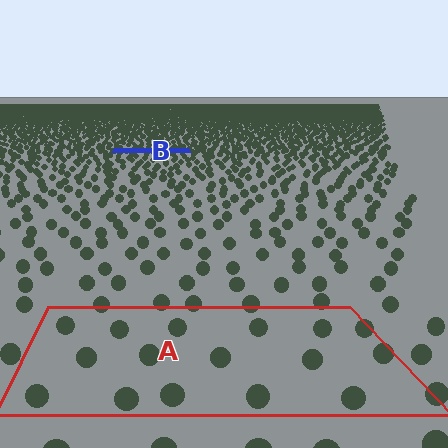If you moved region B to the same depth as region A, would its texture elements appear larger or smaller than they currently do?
They would appear larger. At a closer depth, the same texture elements are projected at a bigger on-screen size.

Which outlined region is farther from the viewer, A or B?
Region B is farther from the viewer — the texture elements inside it appear smaller and more densely packed.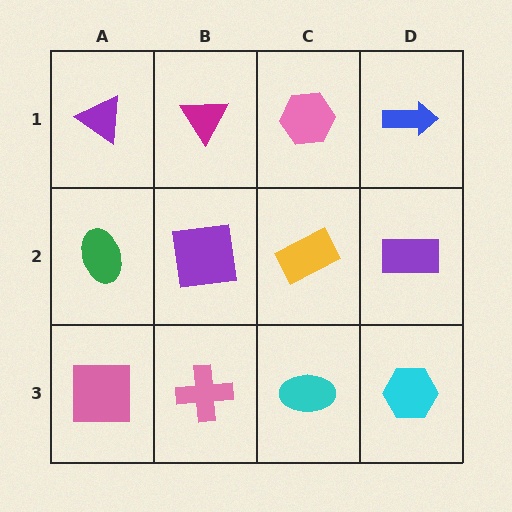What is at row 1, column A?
A purple triangle.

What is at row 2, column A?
A green ellipse.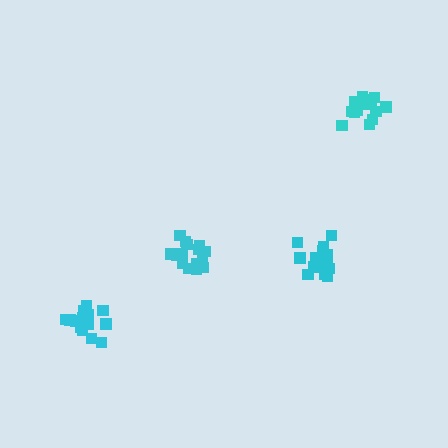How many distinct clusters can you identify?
There are 4 distinct clusters.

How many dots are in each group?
Group 1: 16 dots, Group 2: 17 dots, Group 3: 16 dots, Group 4: 17 dots (66 total).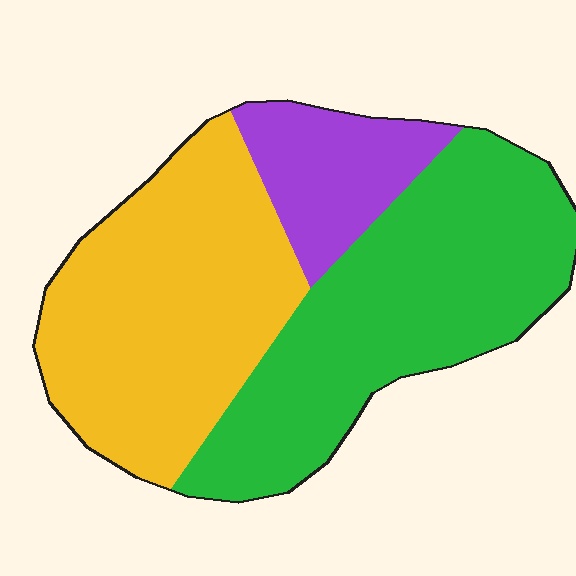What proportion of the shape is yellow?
Yellow covers roughly 40% of the shape.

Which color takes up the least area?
Purple, at roughly 15%.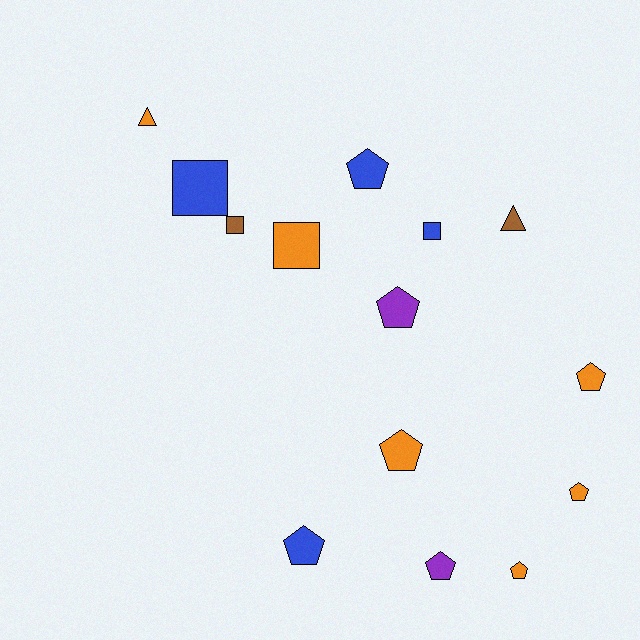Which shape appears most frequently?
Pentagon, with 8 objects.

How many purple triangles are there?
There are no purple triangles.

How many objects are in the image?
There are 14 objects.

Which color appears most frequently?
Orange, with 6 objects.